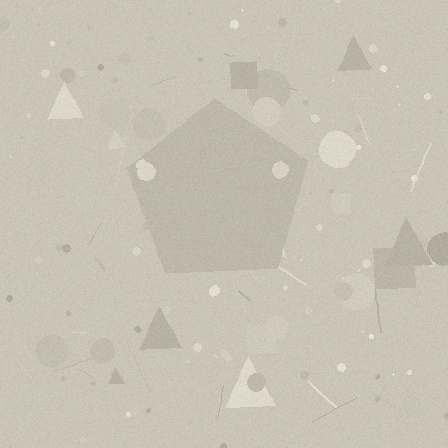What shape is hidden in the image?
A pentagon is hidden in the image.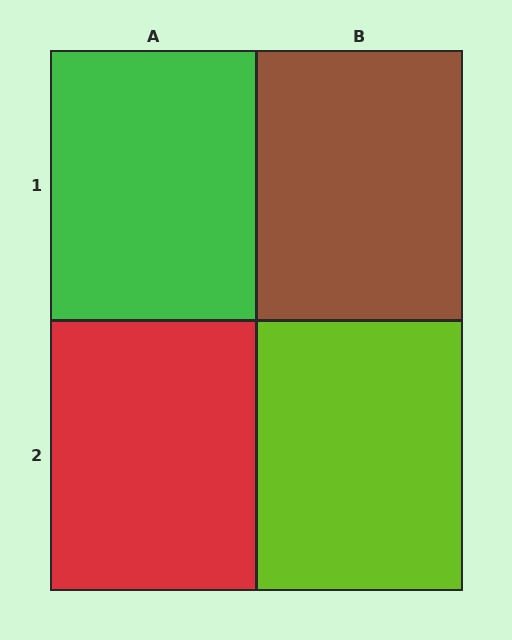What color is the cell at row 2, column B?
Lime.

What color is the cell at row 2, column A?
Red.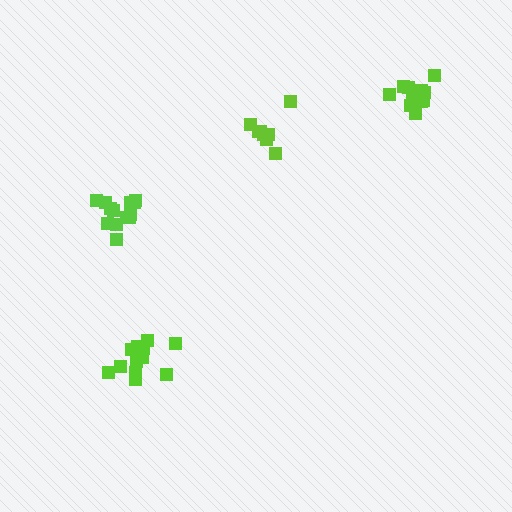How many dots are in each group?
Group 1: 14 dots, Group 2: 12 dots, Group 3: 8 dots, Group 4: 14 dots (48 total).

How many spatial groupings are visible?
There are 4 spatial groupings.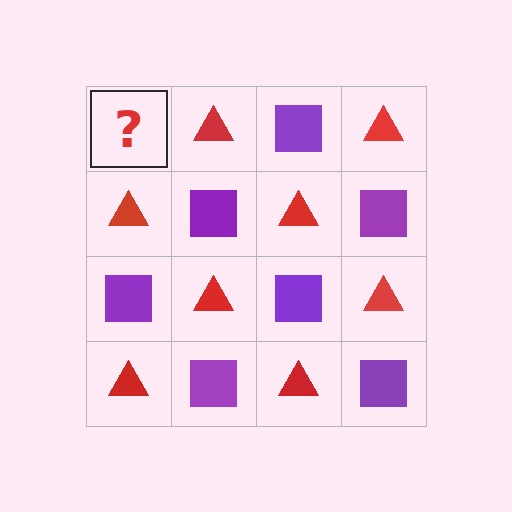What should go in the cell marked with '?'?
The missing cell should contain a purple square.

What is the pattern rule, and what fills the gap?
The rule is that it alternates purple square and red triangle in a checkerboard pattern. The gap should be filled with a purple square.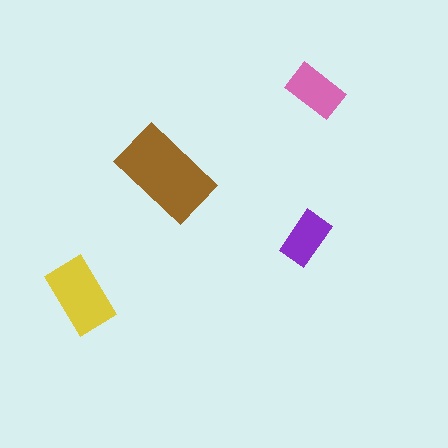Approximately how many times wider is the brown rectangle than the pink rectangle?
About 1.5 times wider.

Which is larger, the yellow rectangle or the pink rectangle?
The yellow one.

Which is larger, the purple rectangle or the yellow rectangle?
The yellow one.